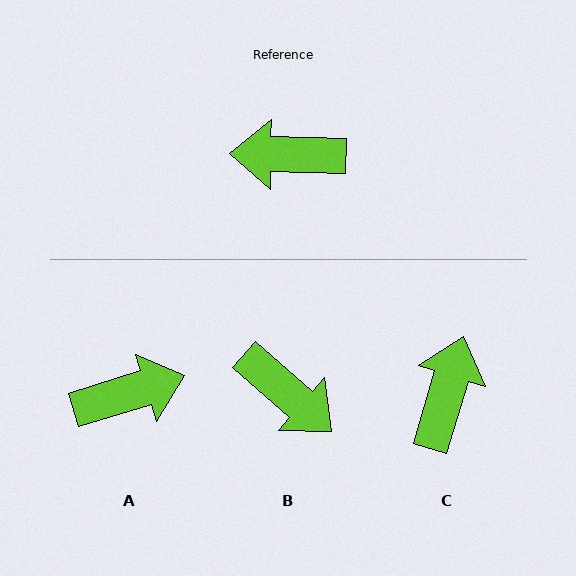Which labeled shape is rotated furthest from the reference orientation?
A, about 162 degrees away.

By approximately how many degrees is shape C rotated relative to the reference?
Approximately 106 degrees clockwise.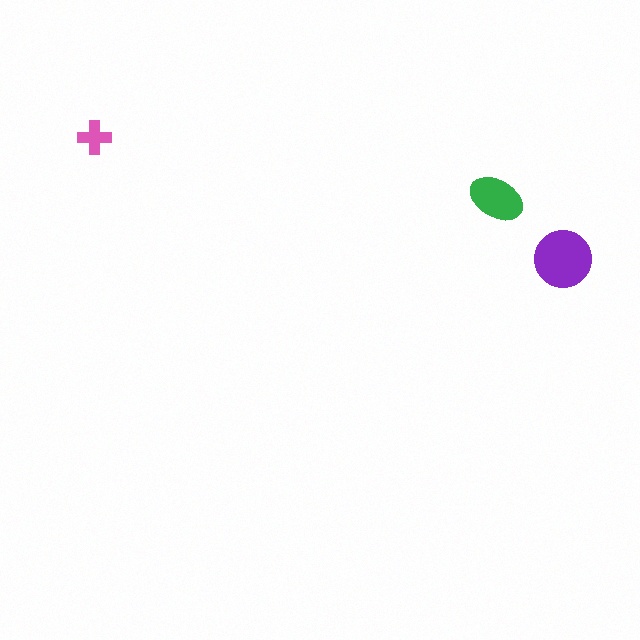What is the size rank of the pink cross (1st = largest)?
3rd.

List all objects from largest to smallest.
The purple circle, the green ellipse, the pink cross.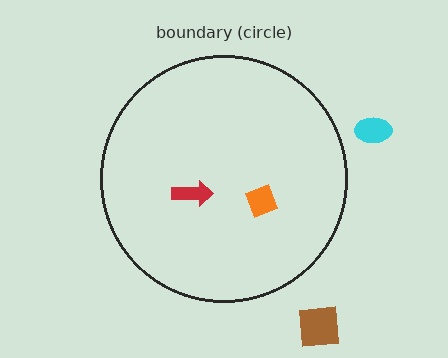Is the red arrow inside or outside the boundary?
Inside.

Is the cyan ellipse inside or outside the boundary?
Outside.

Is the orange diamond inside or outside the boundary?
Inside.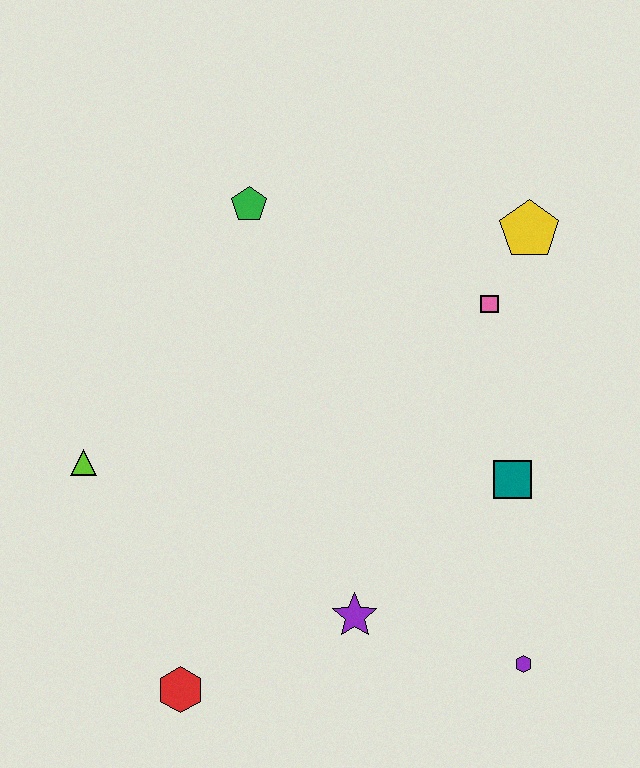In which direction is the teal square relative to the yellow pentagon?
The teal square is below the yellow pentagon.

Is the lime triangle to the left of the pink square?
Yes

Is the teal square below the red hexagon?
No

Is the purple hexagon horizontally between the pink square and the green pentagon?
No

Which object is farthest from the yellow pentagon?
The red hexagon is farthest from the yellow pentagon.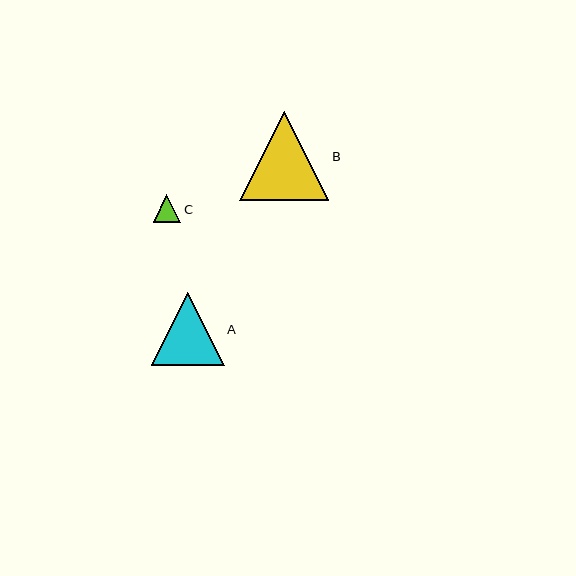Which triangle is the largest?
Triangle B is the largest with a size of approximately 89 pixels.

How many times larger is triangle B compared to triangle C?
Triangle B is approximately 3.2 times the size of triangle C.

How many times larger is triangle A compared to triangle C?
Triangle A is approximately 2.6 times the size of triangle C.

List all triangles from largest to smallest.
From largest to smallest: B, A, C.